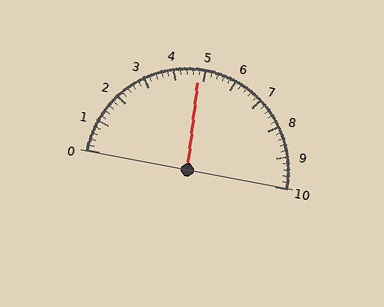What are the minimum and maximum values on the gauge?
The gauge ranges from 0 to 10.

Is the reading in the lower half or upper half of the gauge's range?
The reading is in the lower half of the range (0 to 10).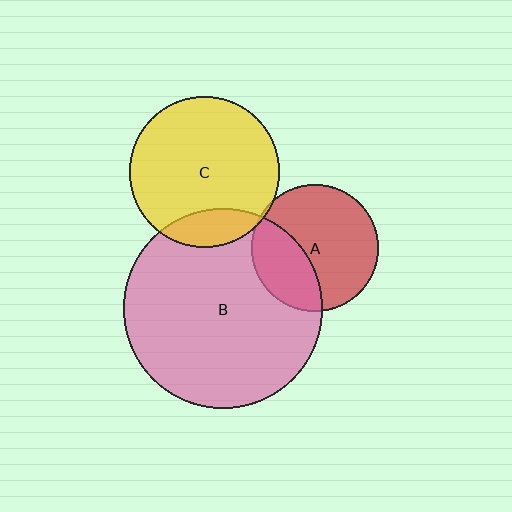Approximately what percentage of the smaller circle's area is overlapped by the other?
Approximately 5%.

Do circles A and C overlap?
Yes.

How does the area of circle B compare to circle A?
Approximately 2.5 times.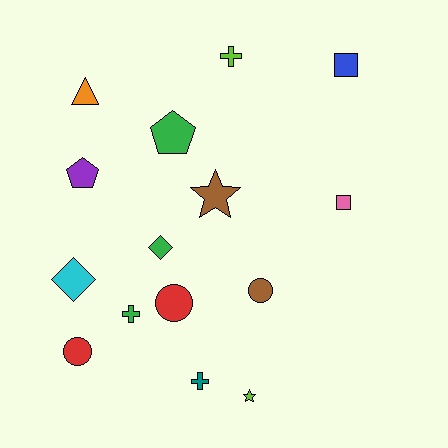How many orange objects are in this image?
There is 1 orange object.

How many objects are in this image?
There are 15 objects.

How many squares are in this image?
There are 2 squares.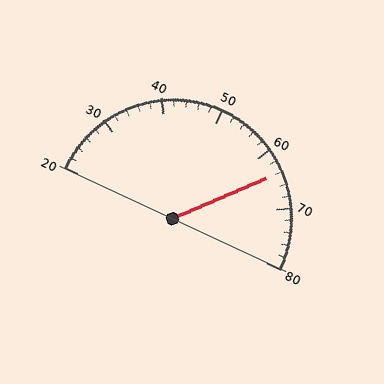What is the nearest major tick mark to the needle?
The nearest major tick mark is 60.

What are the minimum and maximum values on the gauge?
The gauge ranges from 20 to 80.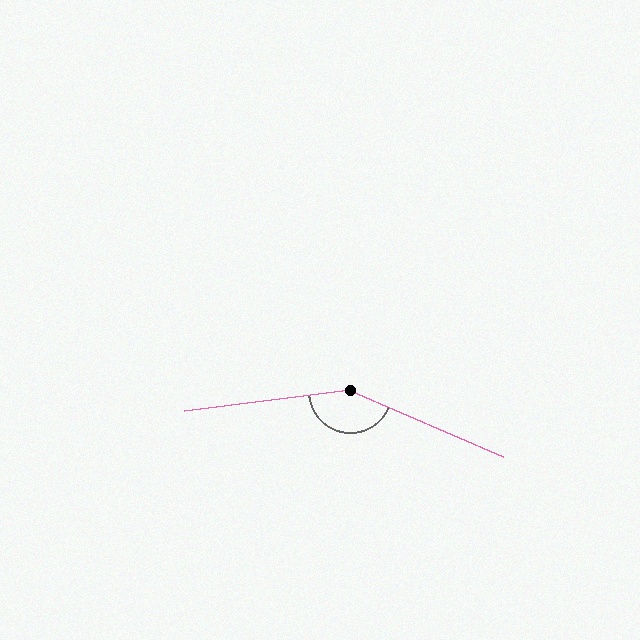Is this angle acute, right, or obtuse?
It is obtuse.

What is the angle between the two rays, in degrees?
Approximately 150 degrees.